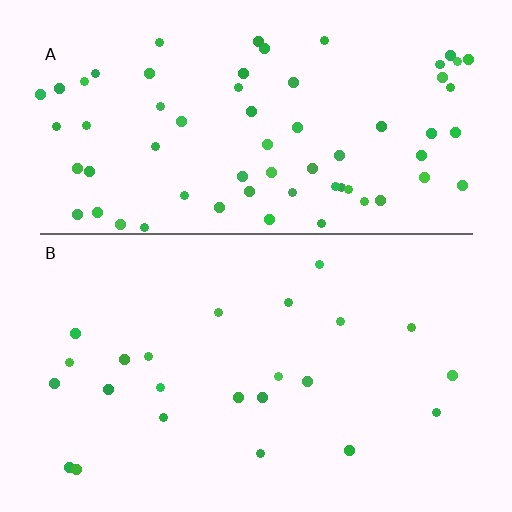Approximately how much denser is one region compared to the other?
Approximately 2.9× — region A over region B.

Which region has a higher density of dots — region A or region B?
A (the top).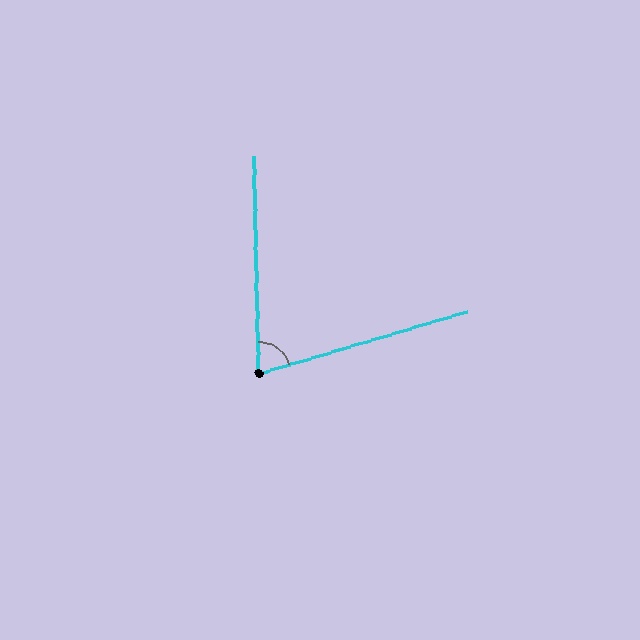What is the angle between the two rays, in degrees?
Approximately 75 degrees.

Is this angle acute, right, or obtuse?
It is acute.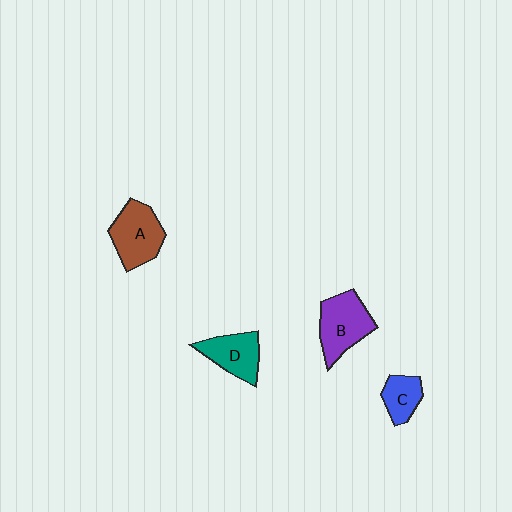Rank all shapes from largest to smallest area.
From largest to smallest: B (purple), A (brown), D (teal), C (blue).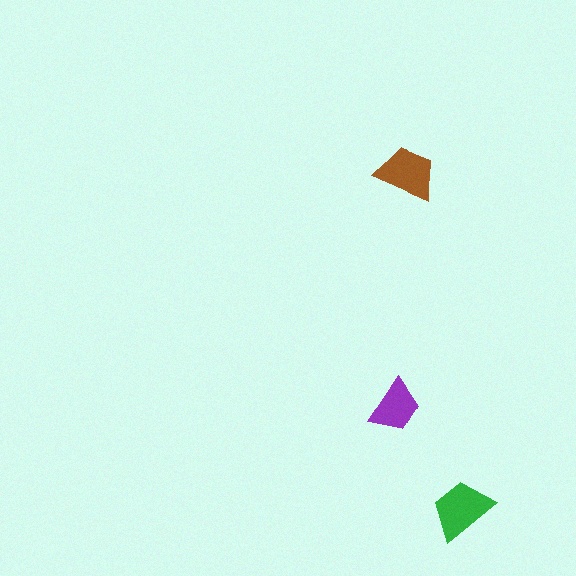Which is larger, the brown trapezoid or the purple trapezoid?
The brown one.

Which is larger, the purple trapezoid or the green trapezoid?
The green one.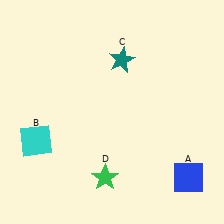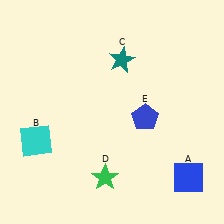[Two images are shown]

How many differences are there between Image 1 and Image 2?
There is 1 difference between the two images.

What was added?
A blue pentagon (E) was added in Image 2.